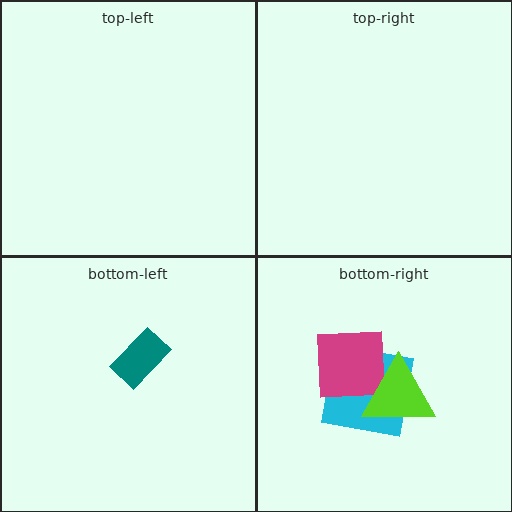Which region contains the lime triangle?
The bottom-right region.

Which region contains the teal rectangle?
The bottom-left region.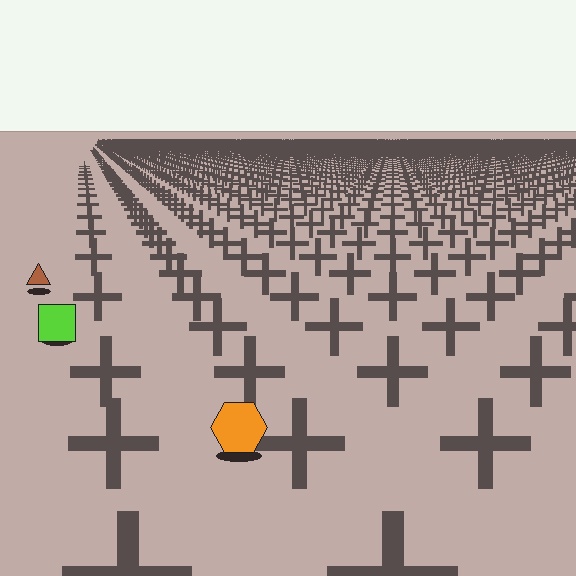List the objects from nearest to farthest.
From nearest to farthest: the orange hexagon, the lime square, the brown triangle.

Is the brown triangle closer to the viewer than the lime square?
No. The lime square is closer — you can tell from the texture gradient: the ground texture is coarser near it.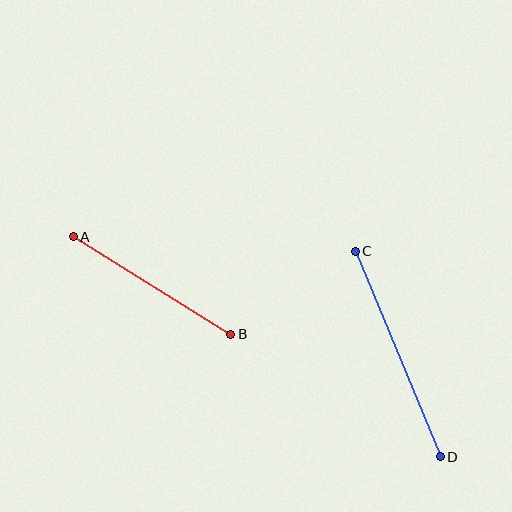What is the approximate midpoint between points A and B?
The midpoint is at approximately (152, 286) pixels.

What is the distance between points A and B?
The distance is approximately 186 pixels.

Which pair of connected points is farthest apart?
Points C and D are farthest apart.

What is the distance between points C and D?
The distance is approximately 222 pixels.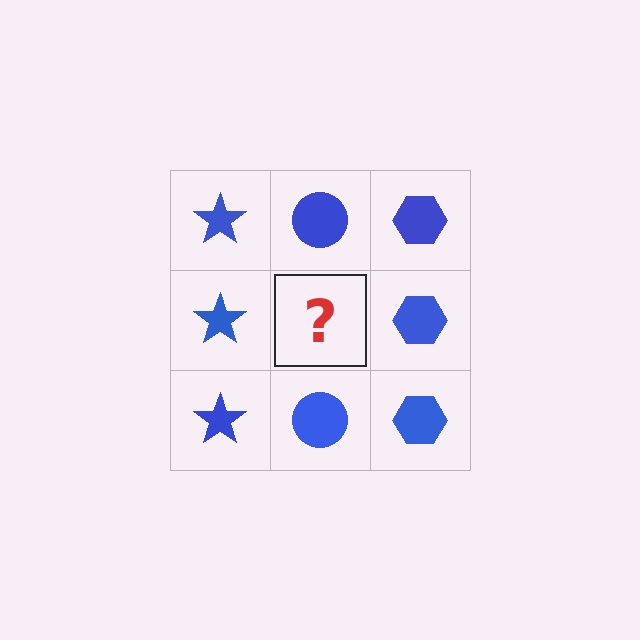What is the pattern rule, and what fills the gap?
The rule is that each column has a consistent shape. The gap should be filled with a blue circle.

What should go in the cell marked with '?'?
The missing cell should contain a blue circle.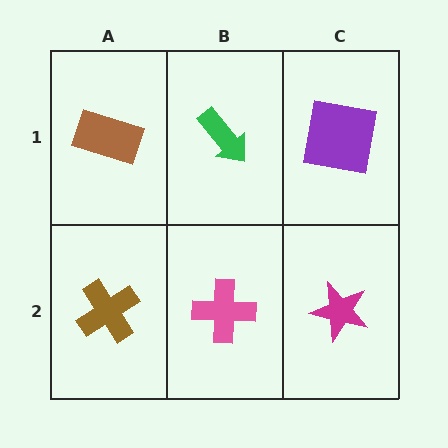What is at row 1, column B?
A green arrow.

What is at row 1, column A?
A brown rectangle.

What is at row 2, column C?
A magenta star.